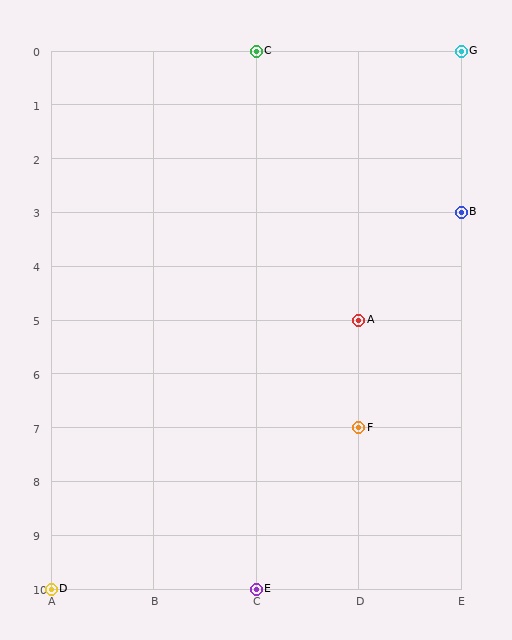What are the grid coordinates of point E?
Point E is at grid coordinates (C, 10).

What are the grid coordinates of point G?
Point G is at grid coordinates (E, 0).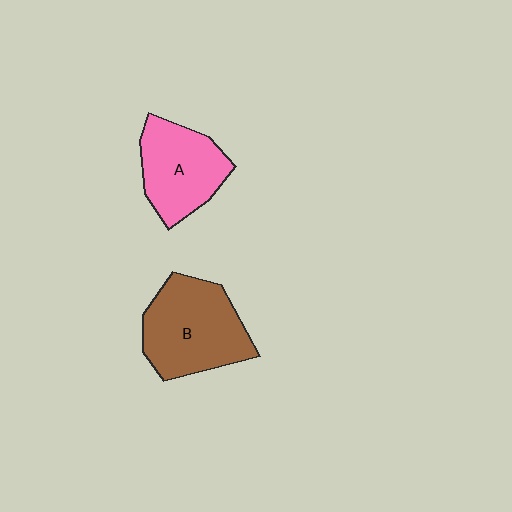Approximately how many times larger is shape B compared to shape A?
Approximately 1.2 times.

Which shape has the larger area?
Shape B (brown).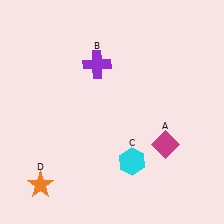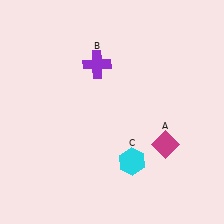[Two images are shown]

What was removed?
The orange star (D) was removed in Image 2.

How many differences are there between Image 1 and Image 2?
There is 1 difference between the two images.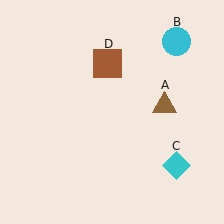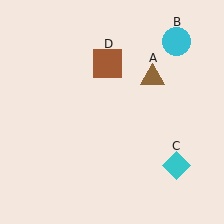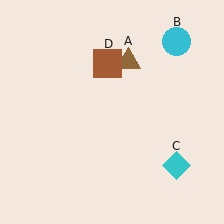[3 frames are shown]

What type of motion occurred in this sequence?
The brown triangle (object A) rotated counterclockwise around the center of the scene.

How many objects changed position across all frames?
1 object changed position: brown triangle (object A).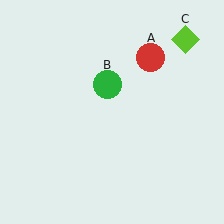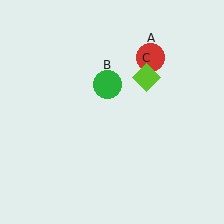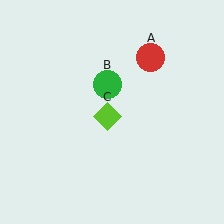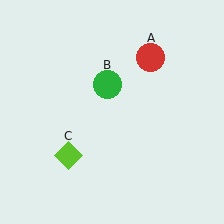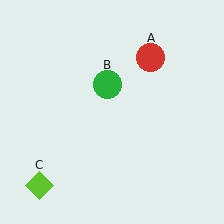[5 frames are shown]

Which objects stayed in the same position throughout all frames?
Red circle (object A) and green circle (object B) remained stationary.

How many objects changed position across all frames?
1 object changed position: lime diamond (object C).